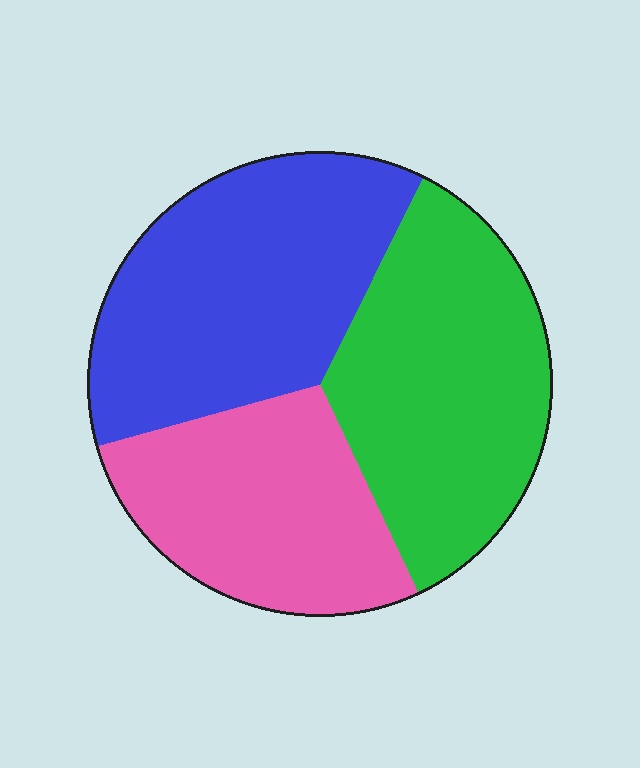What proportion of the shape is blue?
Blue covers 37% of the shape.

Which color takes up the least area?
Pink, at roughly 30%.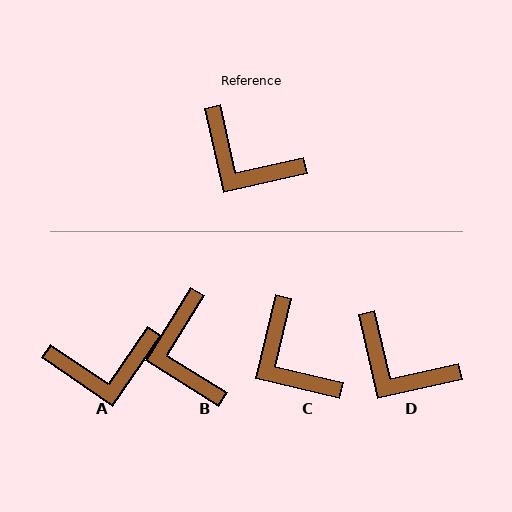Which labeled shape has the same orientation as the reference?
D.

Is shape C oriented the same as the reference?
No, it is off by about 26 degrees.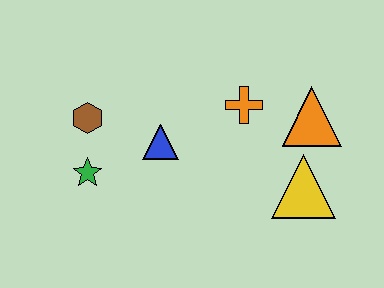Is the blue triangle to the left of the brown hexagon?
No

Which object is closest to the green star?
The brown hexagon is closest to the green star.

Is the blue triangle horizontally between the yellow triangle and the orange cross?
No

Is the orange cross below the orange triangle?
No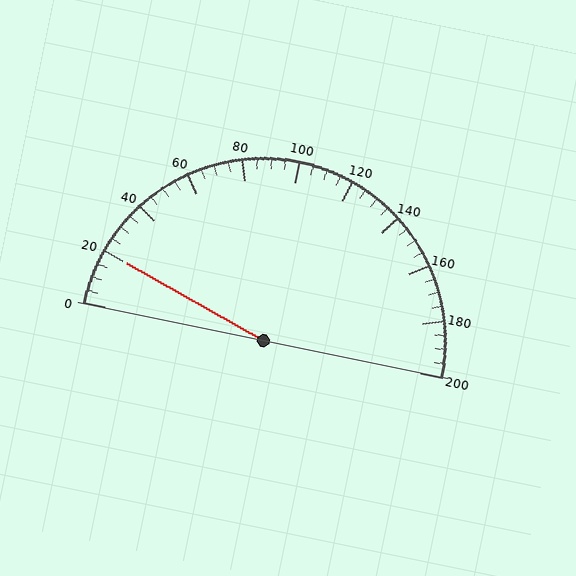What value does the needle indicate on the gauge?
The needle indicates approximately 20.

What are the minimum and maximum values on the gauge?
The gauge ranges from 0 to 200.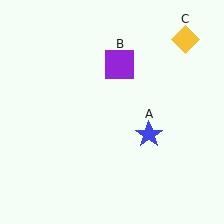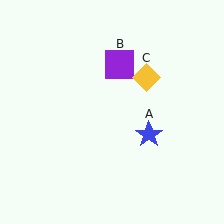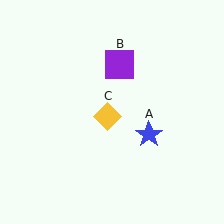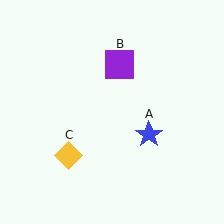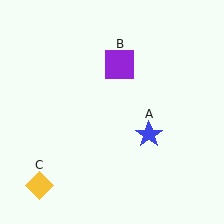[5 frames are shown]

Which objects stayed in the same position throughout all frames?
Blue star (object A) and purple square (object B) remained stationary.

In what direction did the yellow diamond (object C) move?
The yellow diamond (object C) moved down and to the left.